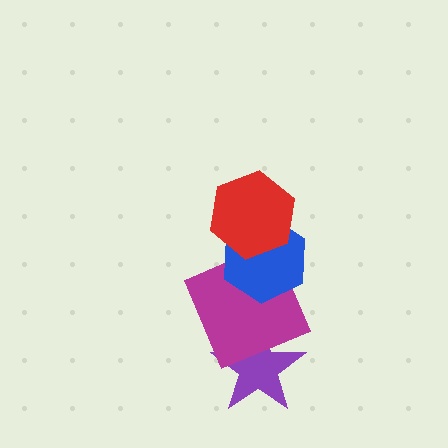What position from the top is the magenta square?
The magenta square is 3rd from the top.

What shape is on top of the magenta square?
The blue hexagon is on top of the magenta square.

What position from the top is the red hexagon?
The red hexagon is 1st from the top.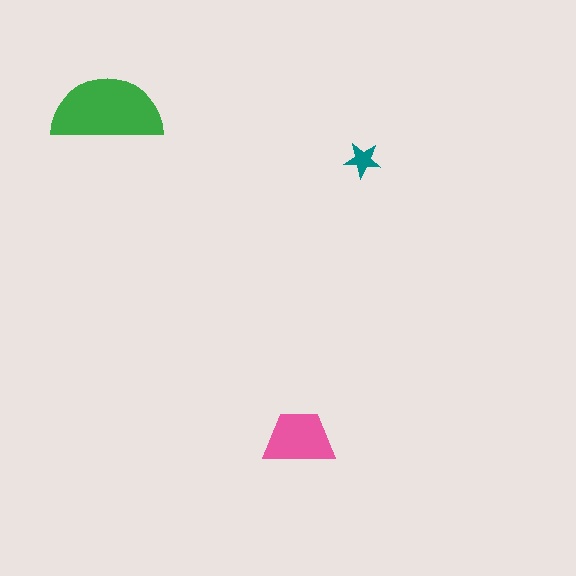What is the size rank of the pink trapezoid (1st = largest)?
2nd.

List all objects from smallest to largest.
The teal star, the pink trapezoid, the green semicircle.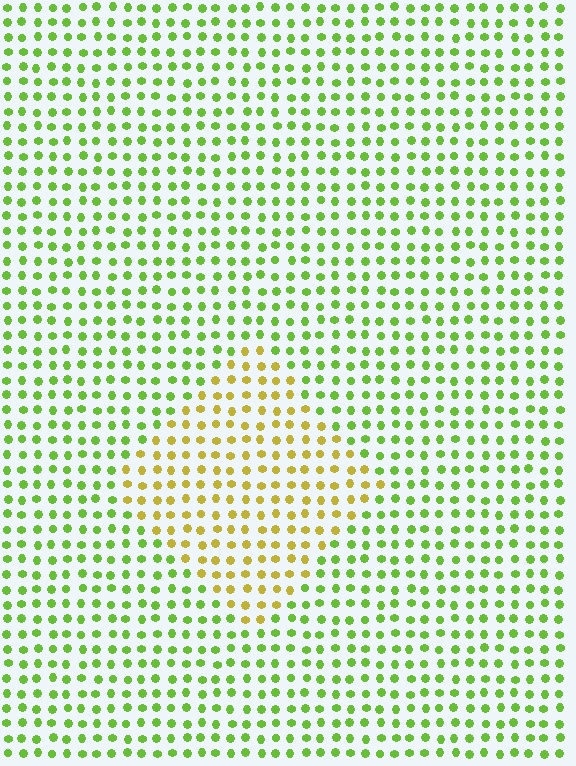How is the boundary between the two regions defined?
The boundary is defined purely by a slight shift in hue (about 44 degrees). Spacing, size, and orientation are identical on both sides.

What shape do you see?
I see a diamond.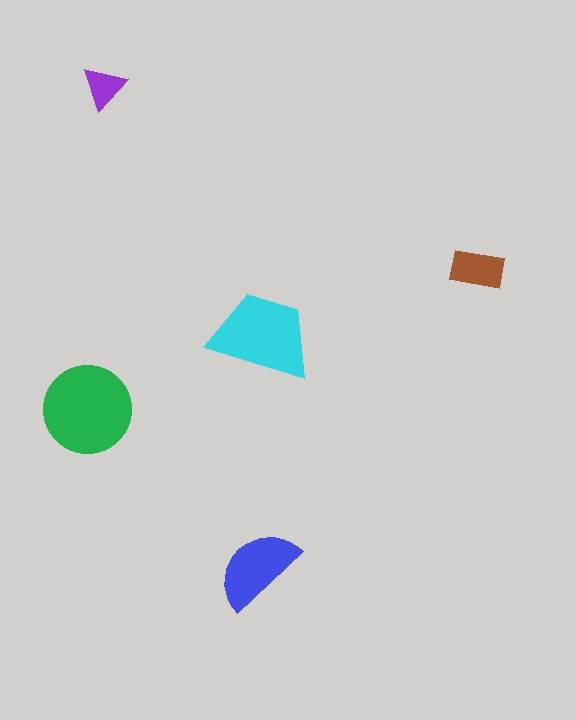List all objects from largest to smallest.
The green circle, the cyan trapezoid, the blue semicircle, the brown rectangle, the purple triangle.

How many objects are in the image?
There are 5 objects in the image.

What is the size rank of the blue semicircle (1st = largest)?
3rd.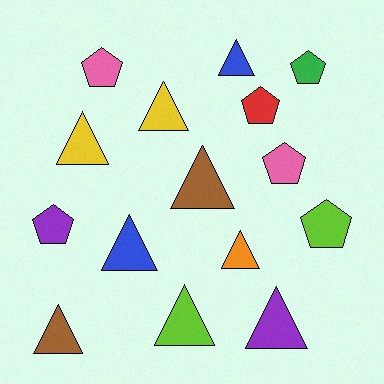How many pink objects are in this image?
There are 2 pink objects.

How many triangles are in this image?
There are 9 triangles.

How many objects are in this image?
There are 15 objects.